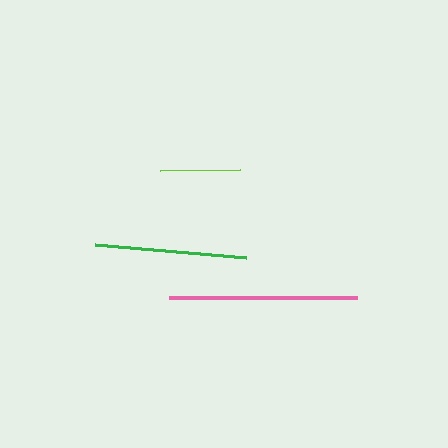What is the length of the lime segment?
The lime segment is approximately 80 pixels long.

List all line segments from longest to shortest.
From longest to shortest: pink, green, lime.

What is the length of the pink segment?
The pink segment is approximately 188 pixels long.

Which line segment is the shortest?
The lime line is the shortest at approximately 80 pixels.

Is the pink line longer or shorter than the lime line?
The pink line is longer than the lime line.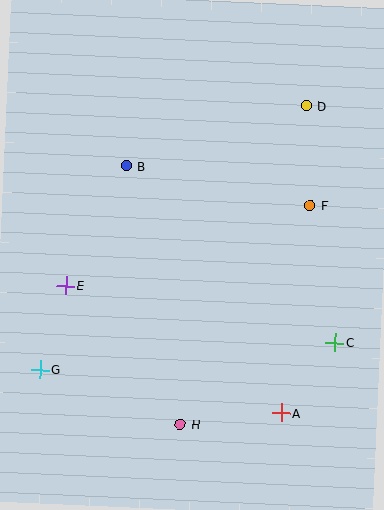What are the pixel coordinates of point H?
Point H is at (180, 424).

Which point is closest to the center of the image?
Point B at (126, 166) is closest to the center.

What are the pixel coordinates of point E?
Point E is at (66, 286).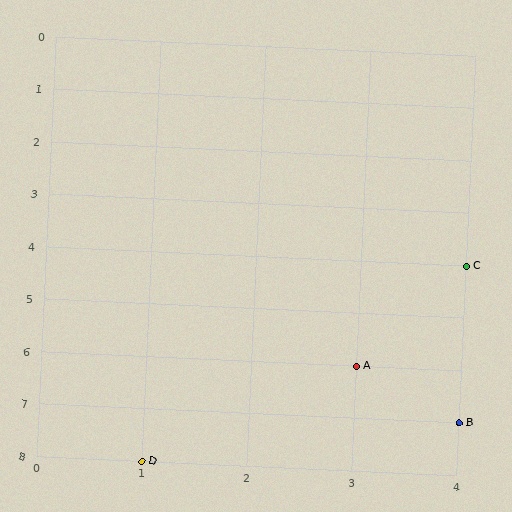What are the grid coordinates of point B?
Point B is at grid coordinates (4, 7).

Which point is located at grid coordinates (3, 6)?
Point A is at (3, 6).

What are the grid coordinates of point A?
Point A is at grid coordinates (3, 6).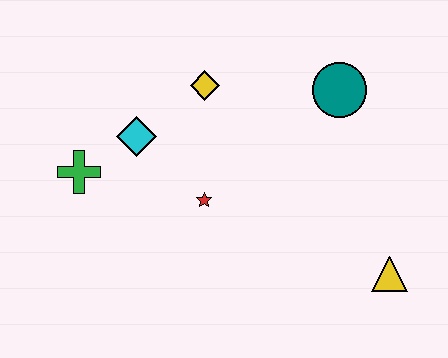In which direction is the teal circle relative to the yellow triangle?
The teal circle is above the yellow triangle.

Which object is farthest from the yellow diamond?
The yellow triangle is farthest from the yellow diamond.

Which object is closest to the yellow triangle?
The teal circle is closest to the yellow triangle.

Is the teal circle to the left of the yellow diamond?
No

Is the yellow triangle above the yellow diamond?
No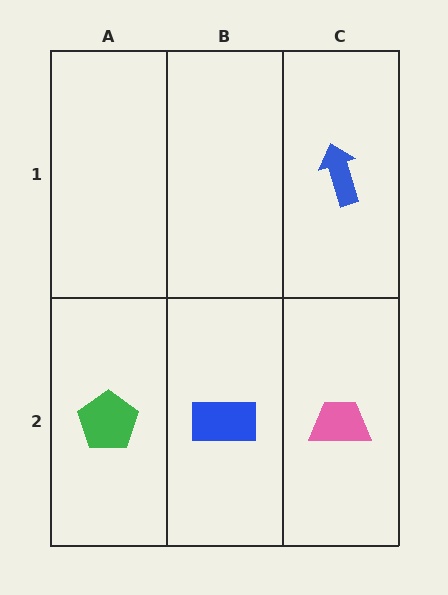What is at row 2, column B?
A blue rectangle.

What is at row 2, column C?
A pink trapezoid.